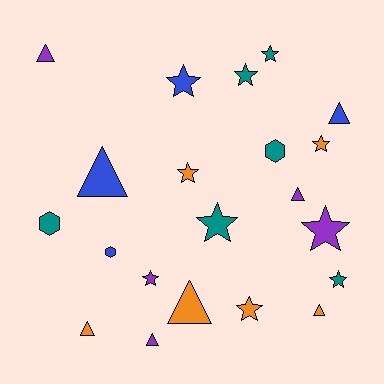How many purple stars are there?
There are 2 purple stars.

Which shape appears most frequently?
Star, with 10 objects.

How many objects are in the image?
There are 21 objects.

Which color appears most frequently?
Orange, with 6 objects.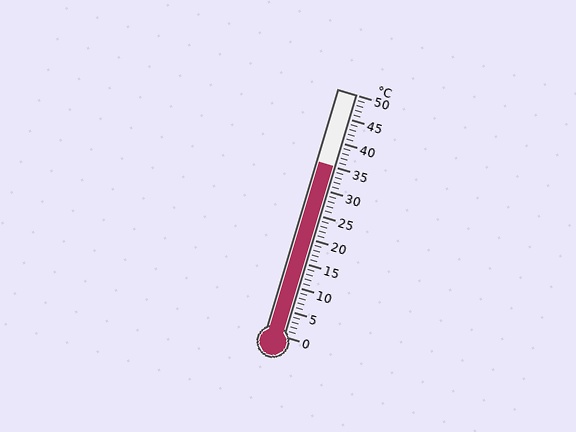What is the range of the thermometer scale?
The thermometer scale ranges from 0°C to 50°C.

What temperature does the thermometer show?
The thermometer shows approximately 35°C.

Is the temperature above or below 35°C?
The temperature is at 35°C.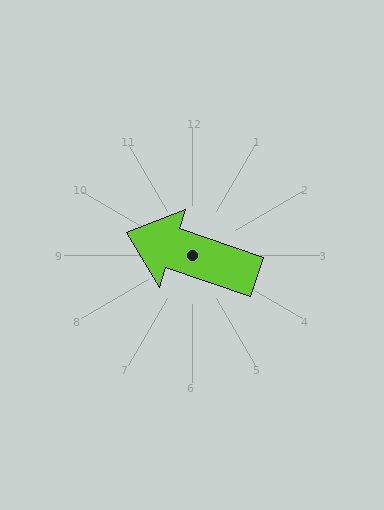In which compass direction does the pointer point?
West.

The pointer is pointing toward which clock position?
Roughly 10 o'clock.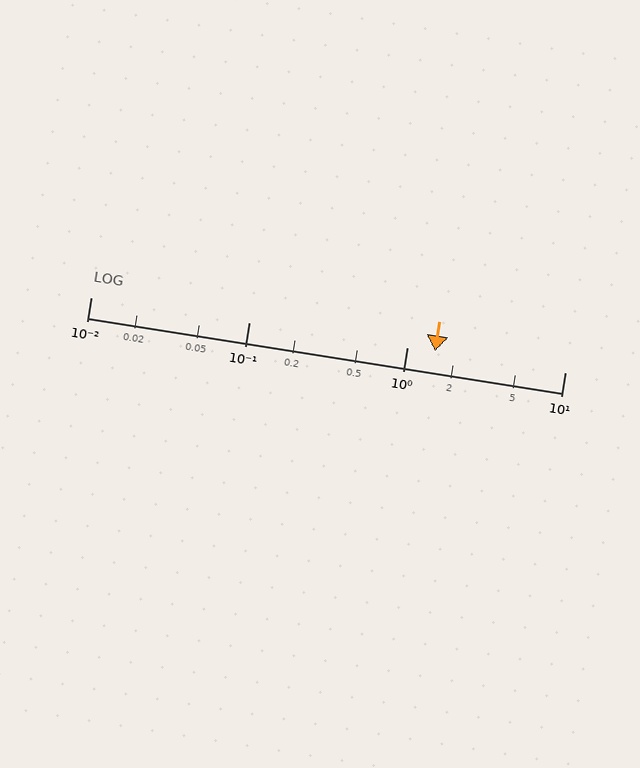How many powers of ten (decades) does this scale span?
The scale spans 3 decades, from 0.01 to 10.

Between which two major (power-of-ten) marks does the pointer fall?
The pointer is between 1 and 10.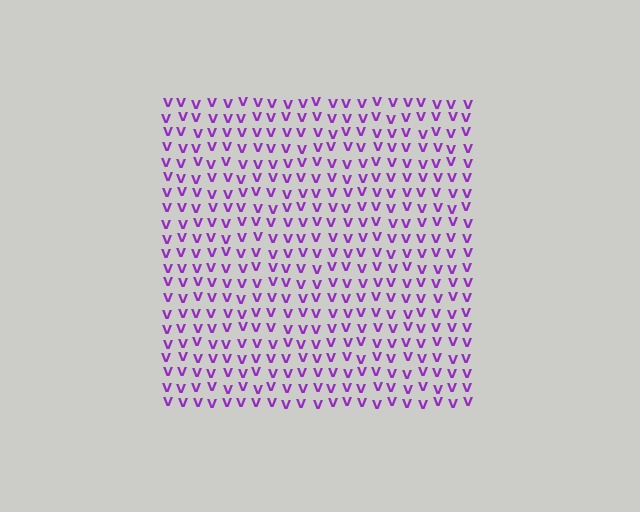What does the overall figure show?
The overall figure shows a square.